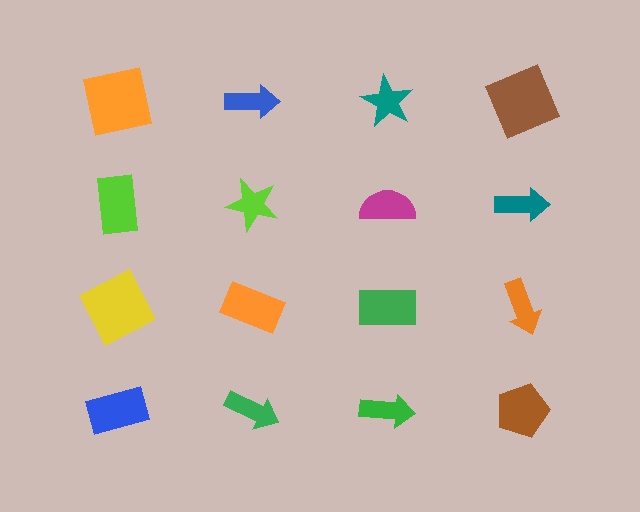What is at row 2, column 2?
A lime star.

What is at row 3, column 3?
A green rectangle.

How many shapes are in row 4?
4 shapes.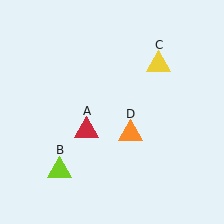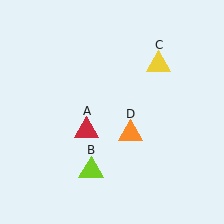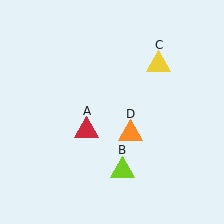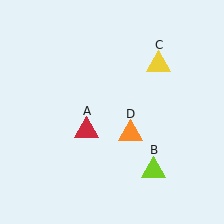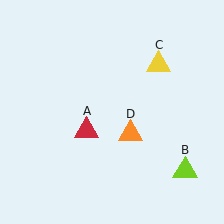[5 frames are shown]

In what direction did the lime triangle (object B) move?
The lime triangle (object B) moved right.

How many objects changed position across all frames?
1 object changed position: lime triangle (object B).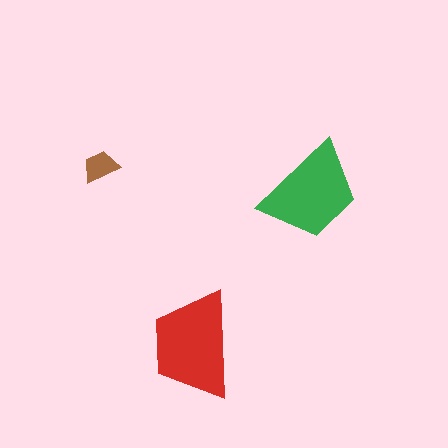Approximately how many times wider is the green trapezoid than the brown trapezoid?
About 3 times wider.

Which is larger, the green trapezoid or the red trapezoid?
The red one.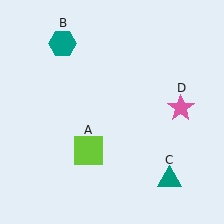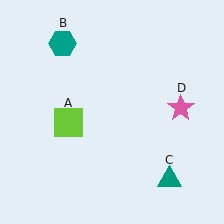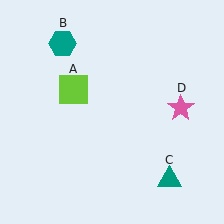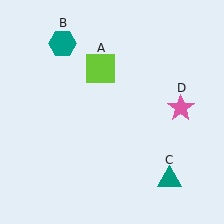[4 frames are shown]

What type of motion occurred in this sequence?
The lime square (object A) rotated clockwise around the center of the scene.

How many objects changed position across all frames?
1 object changed position: lime square (object A).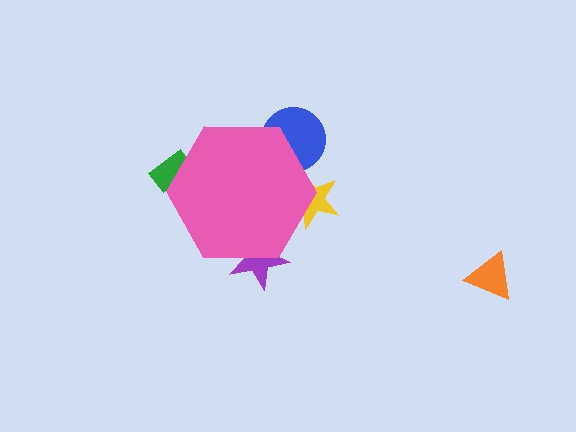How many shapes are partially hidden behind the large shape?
4 shapes are partially hidden.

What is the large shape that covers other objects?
A pink hexagon.